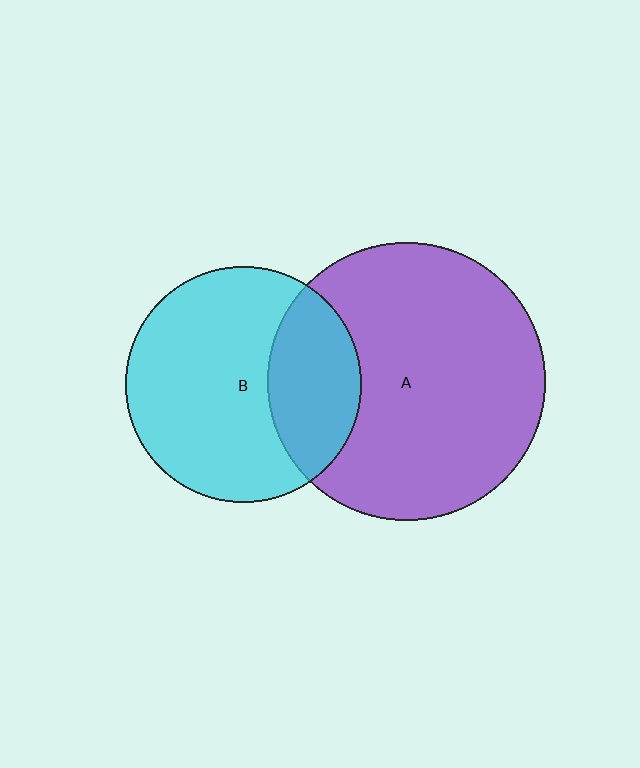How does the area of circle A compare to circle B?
Approximately 1.4 times.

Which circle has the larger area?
Circle A (purple).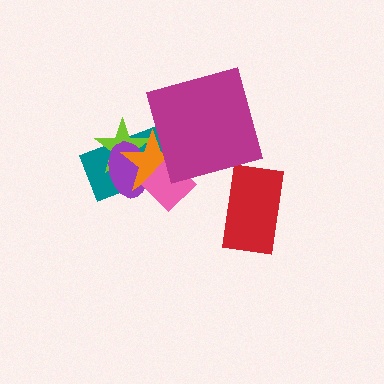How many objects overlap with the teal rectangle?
4 objects overlap with the teal rectangle.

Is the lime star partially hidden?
Yes, it is partially covered by another shape.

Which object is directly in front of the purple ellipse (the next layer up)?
The orange star is directly in front of the purple ellipse.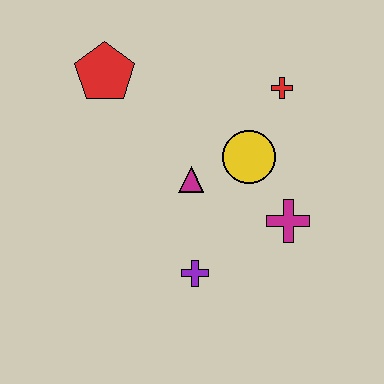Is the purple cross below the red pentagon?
Yes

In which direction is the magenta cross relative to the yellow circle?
The magenta cross is below the yellow circle.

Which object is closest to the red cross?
The yellow circle is closest to the red cross.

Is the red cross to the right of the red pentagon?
Yes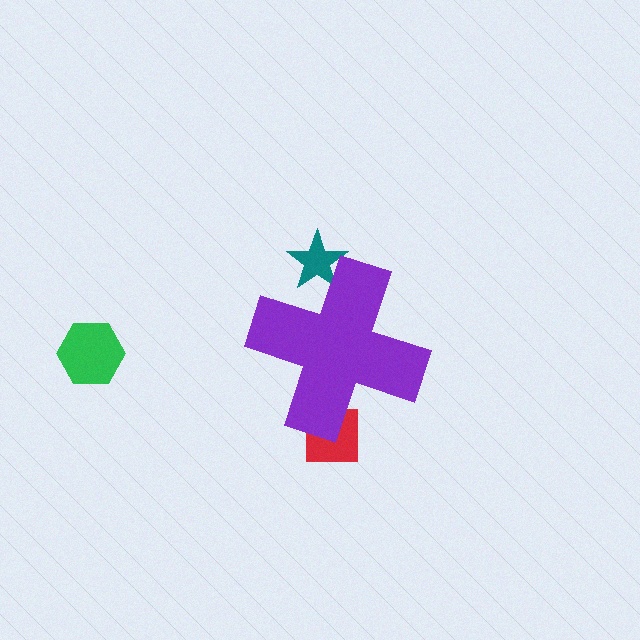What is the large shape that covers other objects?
A purple cross.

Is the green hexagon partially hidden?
No, the green hexagon is fully visible.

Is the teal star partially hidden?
Yes, the teal star is partially hidden behind the purple cross.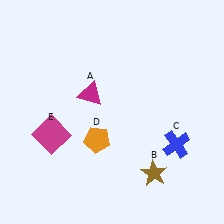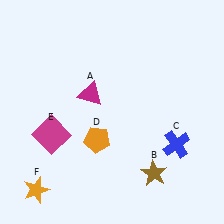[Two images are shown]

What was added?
An orange star (F) was added in Image 2.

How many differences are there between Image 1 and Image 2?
There is 1 difference between the two images.